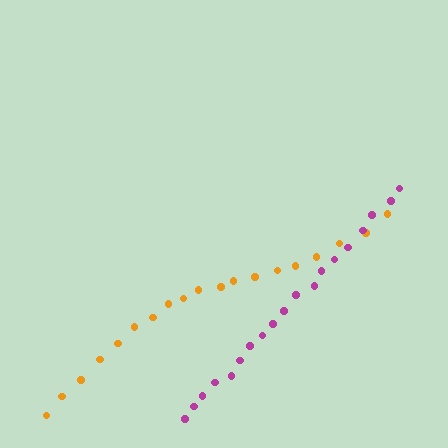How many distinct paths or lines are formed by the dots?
There are 2 distinct paths.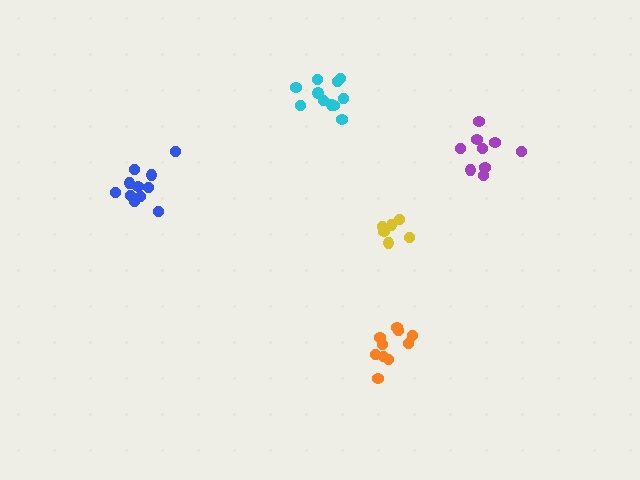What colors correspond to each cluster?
The clusters are colored: purple, orange, yellow, blue, cyan.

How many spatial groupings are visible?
There are 5 spatial groupings.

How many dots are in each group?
Group 1: 9 dots, Group 2: 10 dots, Group 3: 7 dots, Group 4: 11 dots, Group 5: 11 dots (48 total).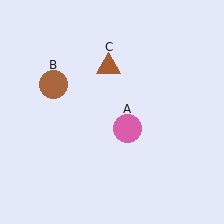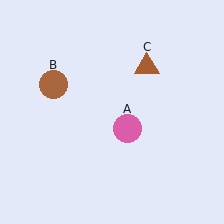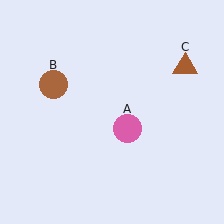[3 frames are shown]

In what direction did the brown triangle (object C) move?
The brown triangle (object C) moved right.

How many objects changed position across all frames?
1 object changed position: brown triangle (object C).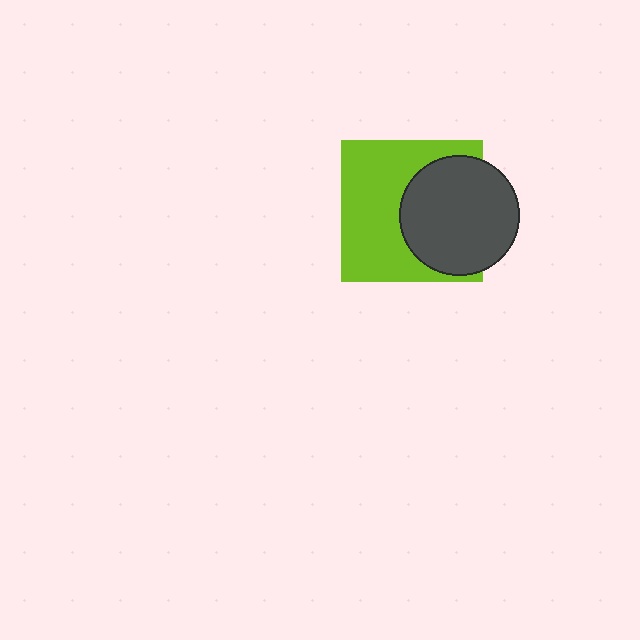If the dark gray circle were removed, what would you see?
You would see the complete lime square.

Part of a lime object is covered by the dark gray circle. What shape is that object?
It is a square.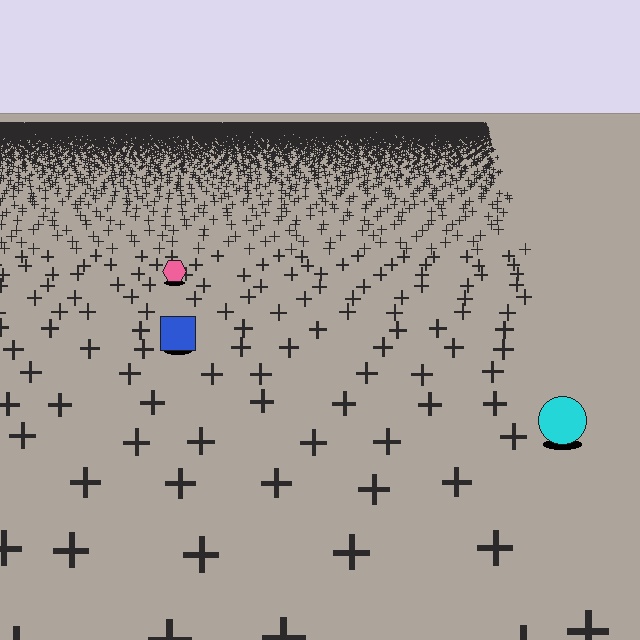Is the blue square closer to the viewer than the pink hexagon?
Yes. The blue square is closer — you can tell from the texture gradient: the ground texture is coarser near it.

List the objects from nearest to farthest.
From nearest to farthest: the cyan circle, the blue square, the pink hexagon.